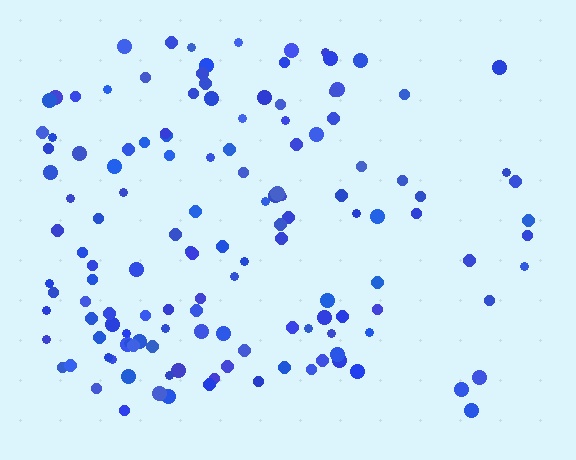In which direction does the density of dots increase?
From right to left, with the left side densest.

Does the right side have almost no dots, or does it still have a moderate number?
Still a moderate number, just noticeably fewer than the left.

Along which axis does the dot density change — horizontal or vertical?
Horizontal.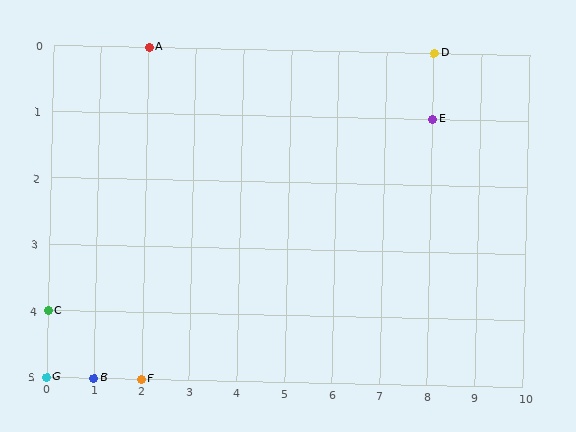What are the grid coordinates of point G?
Point G is at grid coordinates (0, 5).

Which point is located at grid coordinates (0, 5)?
Point G is at (0, 5).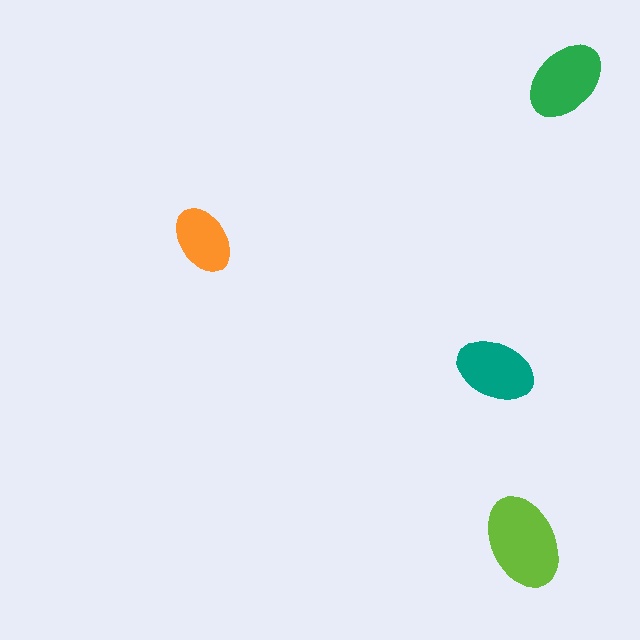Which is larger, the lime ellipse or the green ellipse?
The lime one.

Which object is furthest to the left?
The orange ellipse is leftmost.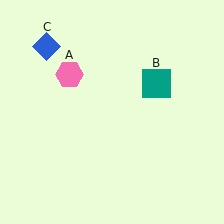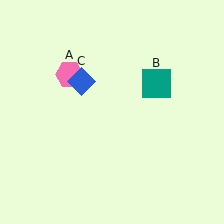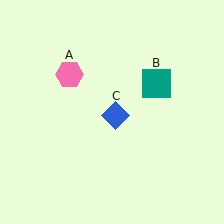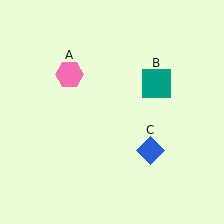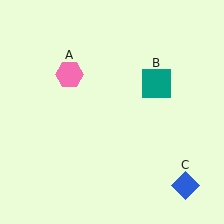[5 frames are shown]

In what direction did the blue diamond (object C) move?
The blue diamond (object C) moved down and to the right.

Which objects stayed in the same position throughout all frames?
Pink hexagon (object A) and teal square (object B) remained stationary.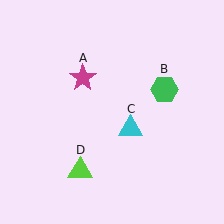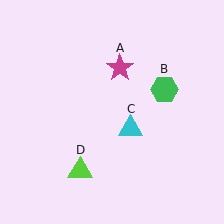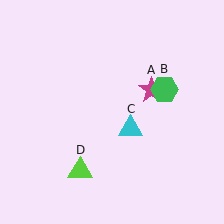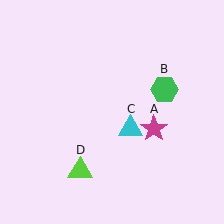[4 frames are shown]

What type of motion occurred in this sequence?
The magenta star (object A) rotated clockwise around the center of the scene.